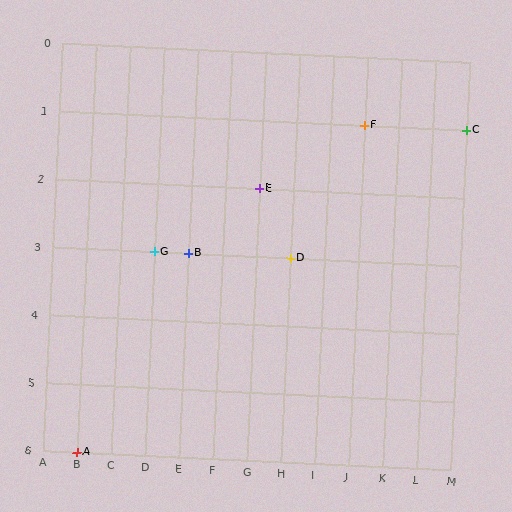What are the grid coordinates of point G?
Point G is at grid coordinates (D, 3).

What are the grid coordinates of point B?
Point B is at grid coordinates (E, 3).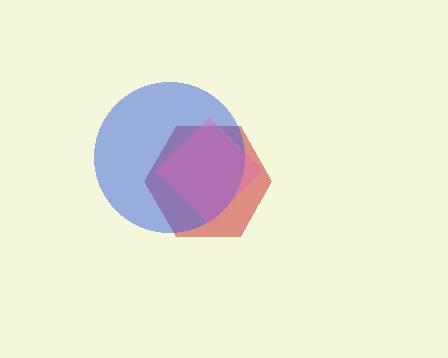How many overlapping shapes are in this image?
There are 3 overlapping shapes in the image.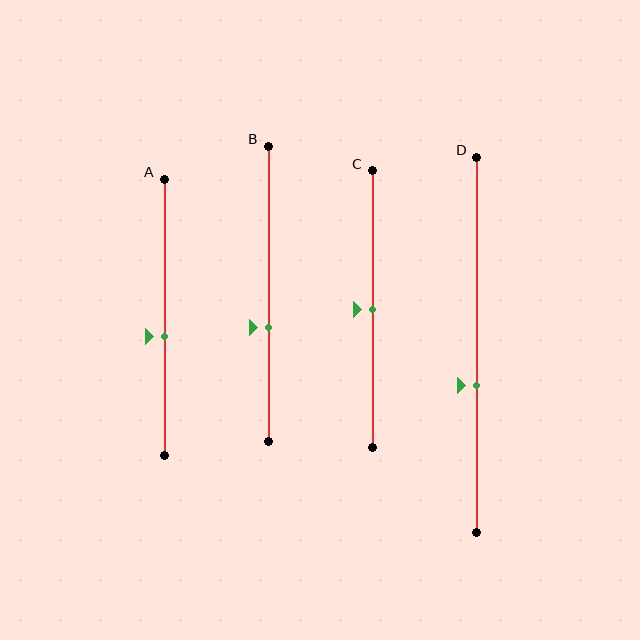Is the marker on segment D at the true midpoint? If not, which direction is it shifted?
No, the marker on segment D is shifted downward by about 11% of the segment length.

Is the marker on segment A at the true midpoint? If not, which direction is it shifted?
No, the marker on segment A is shifted downward by about 7% of the segment length.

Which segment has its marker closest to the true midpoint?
Segment C has its marker closest to the true midpoint.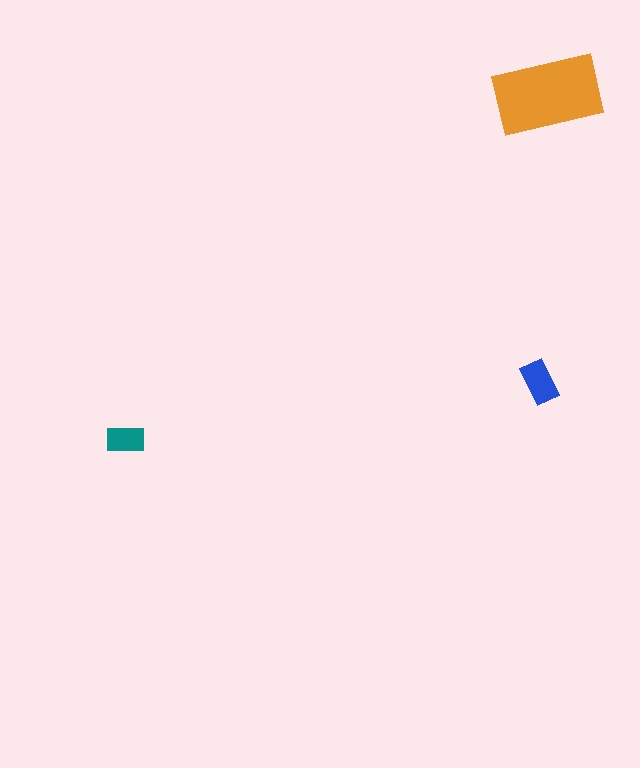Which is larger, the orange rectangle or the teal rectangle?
The orange one.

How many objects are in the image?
There are 3 objects in the image.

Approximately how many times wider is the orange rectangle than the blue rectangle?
About 2.5 times wider.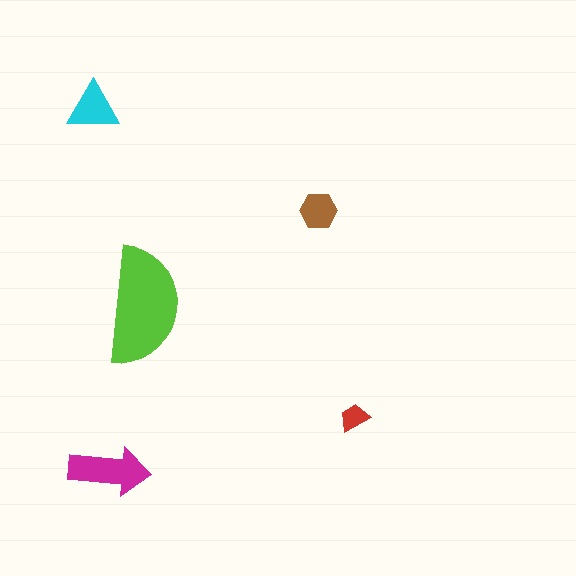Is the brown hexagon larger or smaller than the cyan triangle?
Smaller.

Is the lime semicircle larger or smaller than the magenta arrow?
Larger.